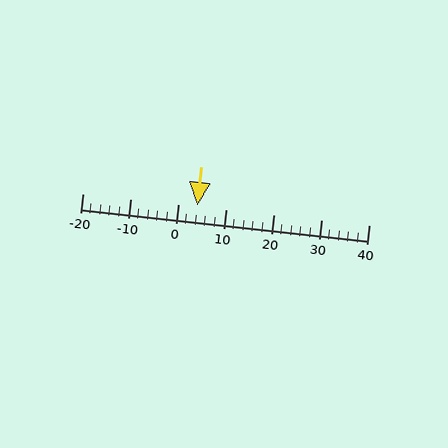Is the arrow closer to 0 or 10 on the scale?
The arrow is closer to 0.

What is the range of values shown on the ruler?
The ruler shows values from -20 to 40.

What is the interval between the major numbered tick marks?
The major tick marks are spaced 10 units apart.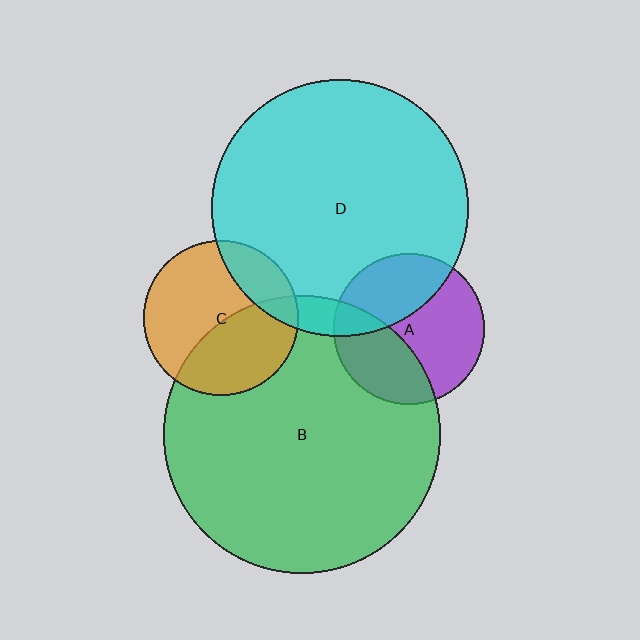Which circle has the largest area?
Circle B (green).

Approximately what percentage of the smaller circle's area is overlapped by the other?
Approximately 40%.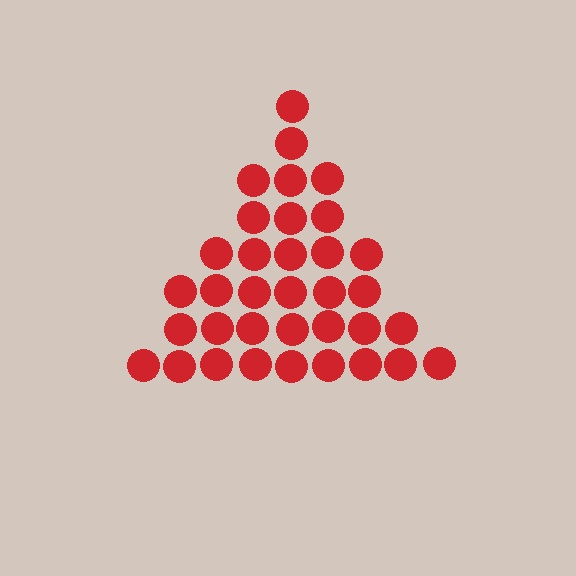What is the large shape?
The large shape is a triangle.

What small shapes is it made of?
It is made of small circles.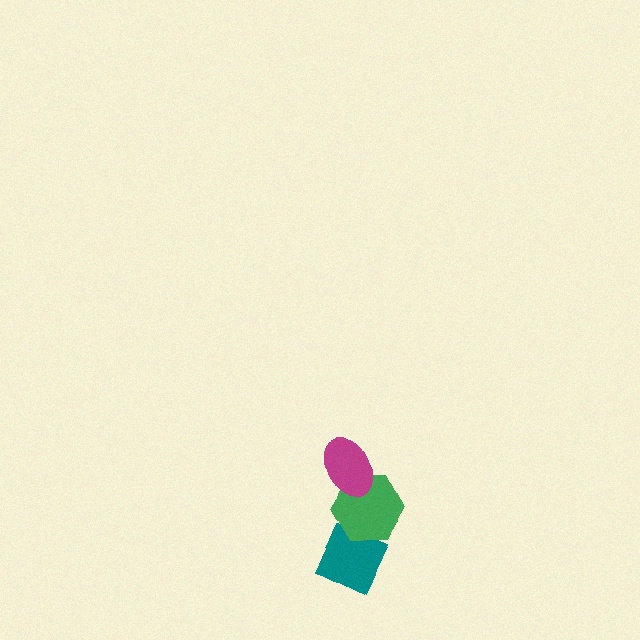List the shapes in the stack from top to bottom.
From top to bottom: the magenta ellipse, the green hexagon, the teal diamond.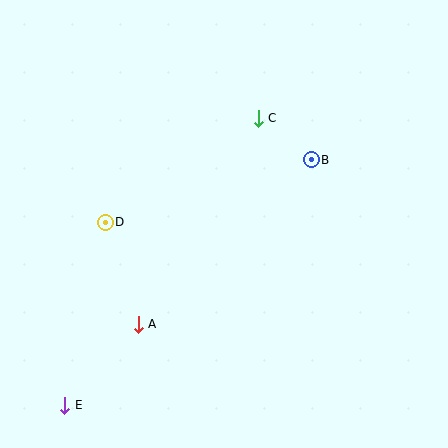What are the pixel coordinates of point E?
Point E is at (65, 405).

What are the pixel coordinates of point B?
Point B is at (311, 160).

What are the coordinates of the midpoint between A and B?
The midpoint between A and B is at (225, 242).